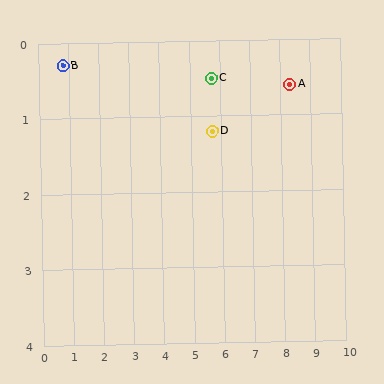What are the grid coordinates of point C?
Point C is at approximately (5.7, 0.5).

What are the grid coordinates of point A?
Point A is at approximately (8.3, 0.6).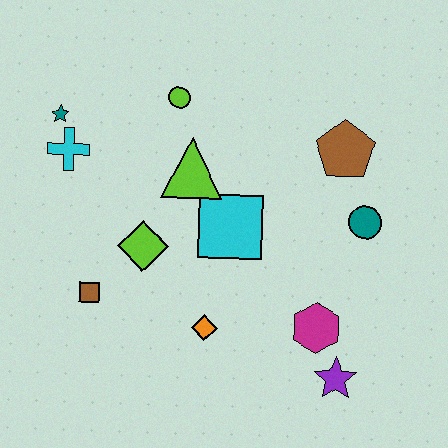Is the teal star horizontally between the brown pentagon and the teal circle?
No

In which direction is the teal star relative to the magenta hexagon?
The teal star is to the left of the magenta hexagon.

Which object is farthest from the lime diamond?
The purple star is farthest from the lime diamond.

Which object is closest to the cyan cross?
The teal star is closest to the cyan cross.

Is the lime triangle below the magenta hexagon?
No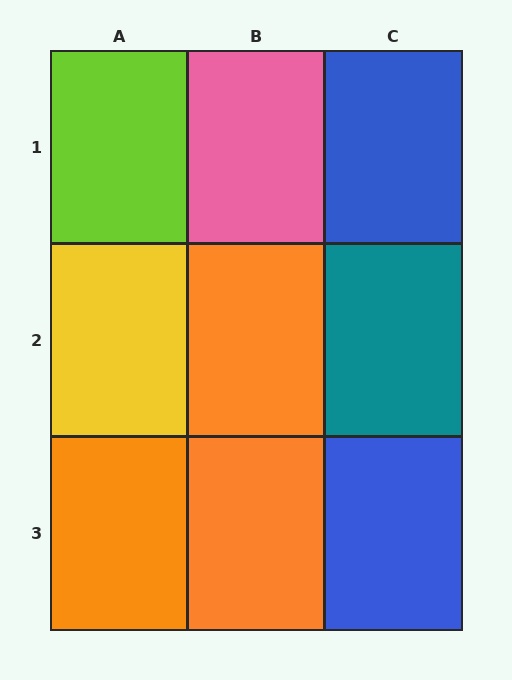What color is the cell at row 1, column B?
Pink.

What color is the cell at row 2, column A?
Yellow.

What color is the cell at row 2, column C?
Teal.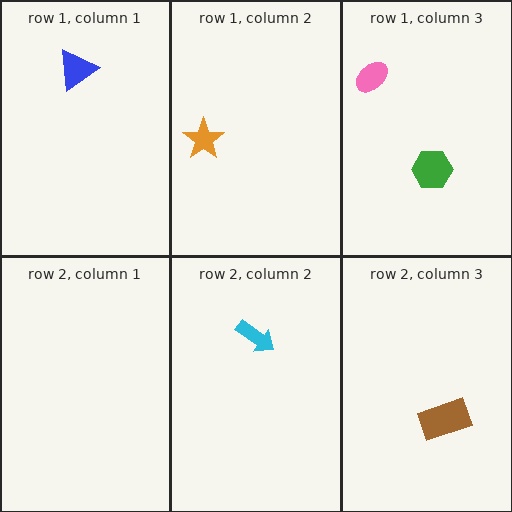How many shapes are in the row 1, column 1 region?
1.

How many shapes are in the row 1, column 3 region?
2.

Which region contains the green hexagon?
The row 1, column 3 region.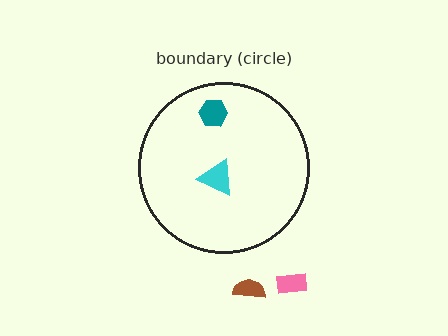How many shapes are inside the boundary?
2 inside, 2 outside.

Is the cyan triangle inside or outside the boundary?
Inside.